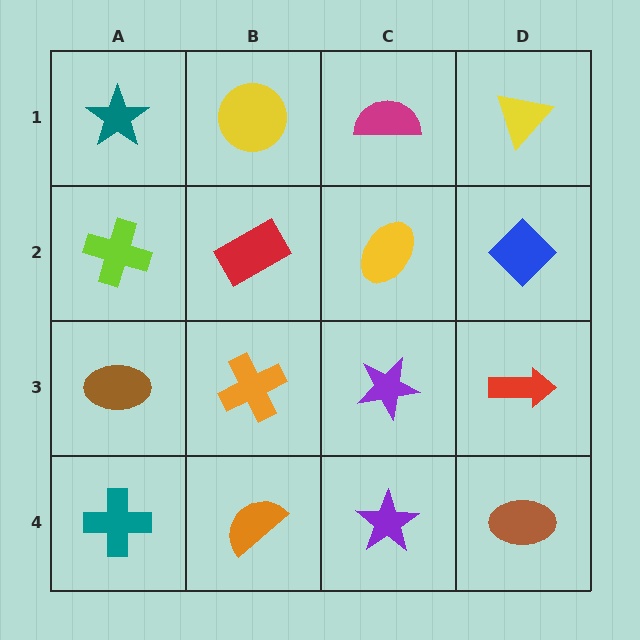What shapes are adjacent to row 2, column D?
A yellow triangle (row 1, column D), a red arrow (row 3, column D), a yellow ellipse (row 2, column C).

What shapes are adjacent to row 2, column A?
A teal star (row 1, column A), a brown ellipse (row 3, column A), a red rectangle (row 2, column B).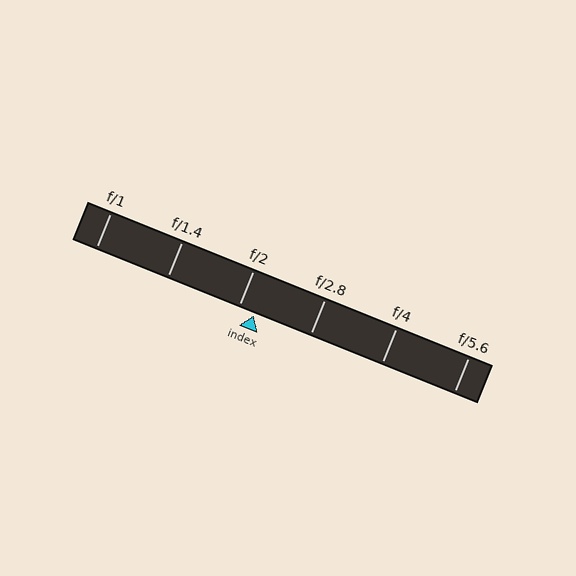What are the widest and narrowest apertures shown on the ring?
The widest aperture shown is f/1 and the narrowest is f/5.6.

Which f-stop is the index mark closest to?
The index mark is closest to f/2.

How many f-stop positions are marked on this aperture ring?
There are 6 f-stop positions marked.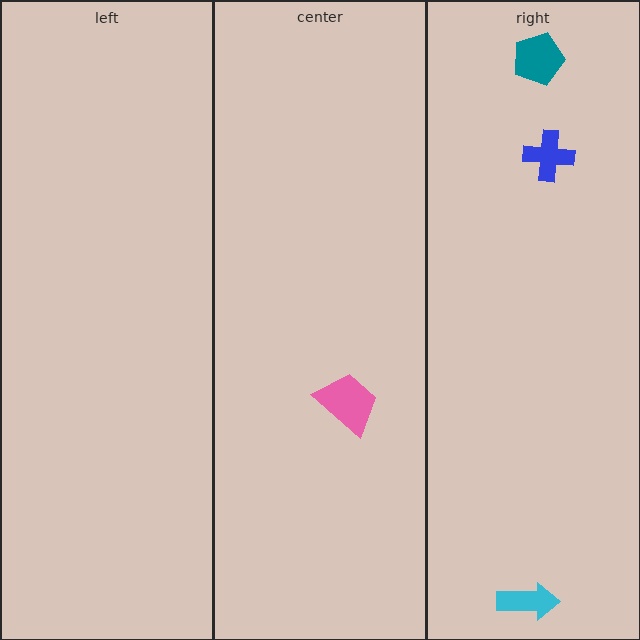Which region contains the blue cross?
The right region.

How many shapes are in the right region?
3.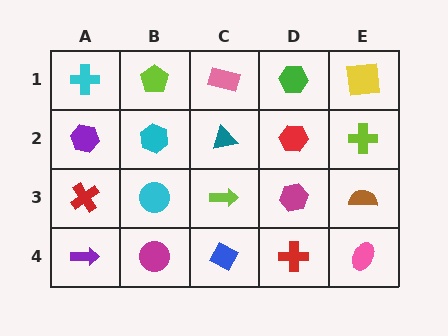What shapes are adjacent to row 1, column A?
A purple hexagon (row 2, column A), a lime pentagon (row 1, column B).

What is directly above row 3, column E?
A lime cross.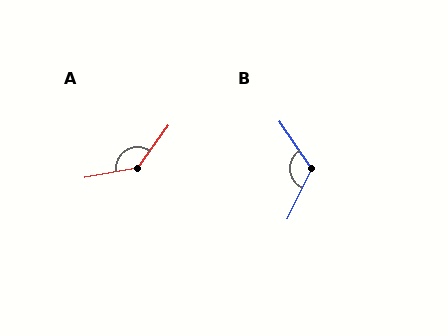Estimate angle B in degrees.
Approximately 120 degrees.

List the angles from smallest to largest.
B (120°), A (136°).